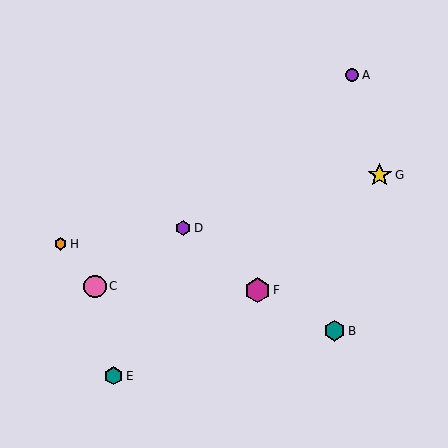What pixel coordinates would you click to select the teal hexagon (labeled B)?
Click at (334, 331) to select the teal hexagon B.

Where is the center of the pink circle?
The center of the pink circle is at (95, 286).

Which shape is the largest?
The magenta hexagon (labeled F) is the largest.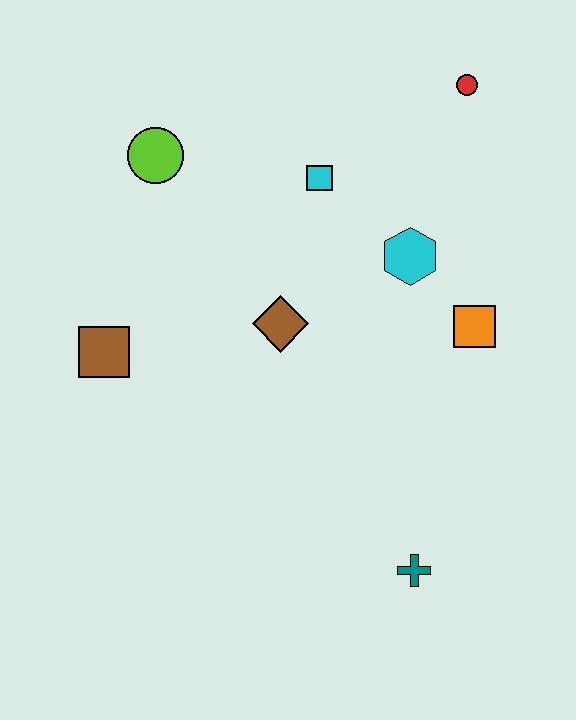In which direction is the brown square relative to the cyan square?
The brown square is to the left of the cyan square.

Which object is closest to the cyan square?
The cyan hexagon is closest to the cyan square.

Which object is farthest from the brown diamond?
The red circle is farthest from the brown diamond.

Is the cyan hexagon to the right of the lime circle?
Yes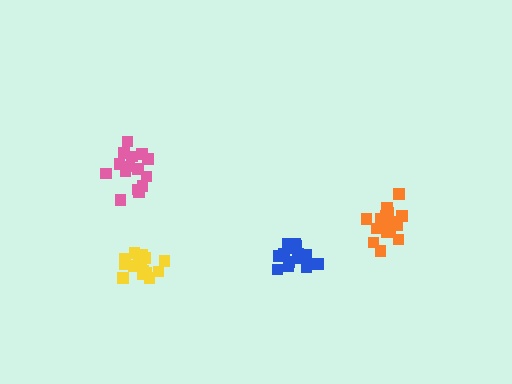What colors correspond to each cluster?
The clusters are colored: pink, orange, yellow, blue.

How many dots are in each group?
Group 1: 15 dots, Group 2: 18 dots, Group 3: 15 dots, Group 4: 16 dots (64 total).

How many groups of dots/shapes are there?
There are 4 groups.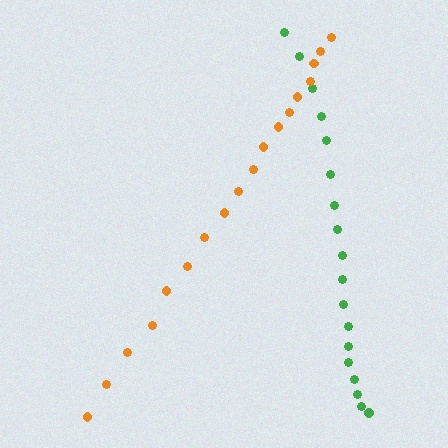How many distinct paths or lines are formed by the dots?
There are 2 distinct paths.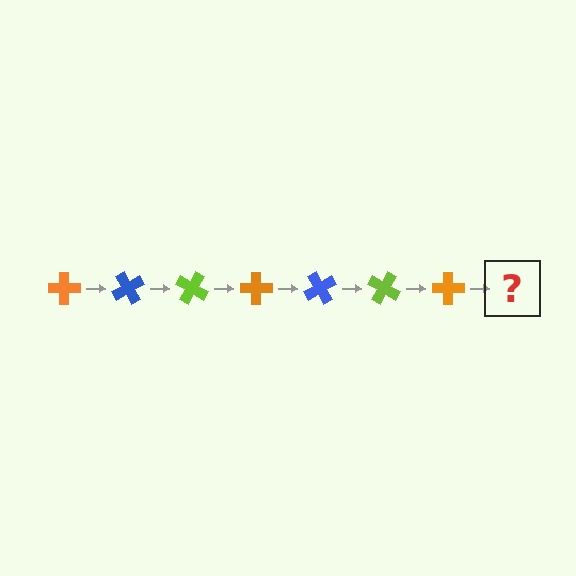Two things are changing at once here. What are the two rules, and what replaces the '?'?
The two rules are that it rotates 60 degrees each step and the color cycles through orange, blue, and lime. The '?' should be a blue cross, rotated 420 degrees from the start.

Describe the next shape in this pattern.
It should be a blue cross, rotated 420 degrees from the start.